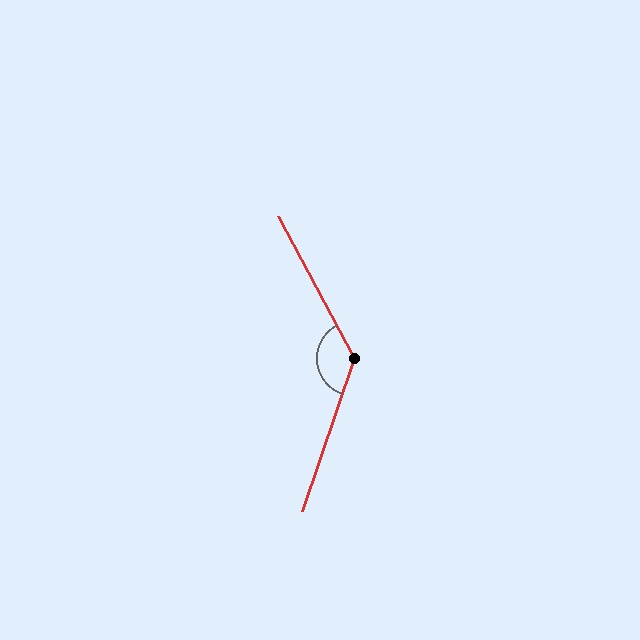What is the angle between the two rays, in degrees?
Approximately 133 degrees.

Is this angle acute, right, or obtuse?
It is obtuse.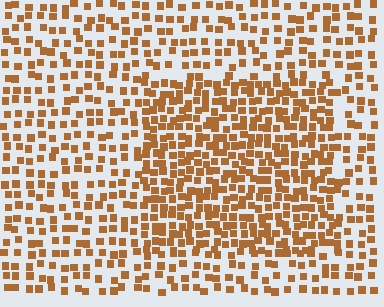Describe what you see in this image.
The image contains small brown elements arranged at two different densities. A rectangle-shaped region is visible where the elements are more densely packed than the surrounding area.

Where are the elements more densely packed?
The elements are more densely packed inside the rectangle boundary.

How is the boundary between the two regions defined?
The boundary is defined by a change in element density (approximately 1.8x ratio). All elements are the same color, size, and shape.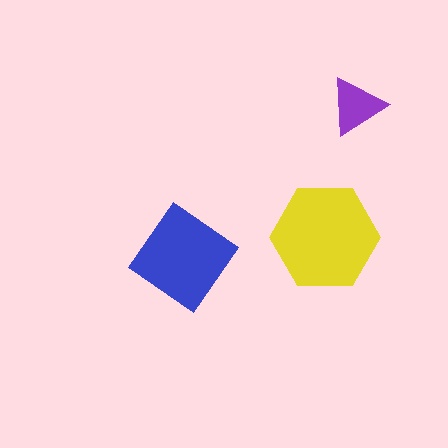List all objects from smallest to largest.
The purple triangle, the blue diamond, the yellow hexagon.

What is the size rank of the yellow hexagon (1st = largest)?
1st.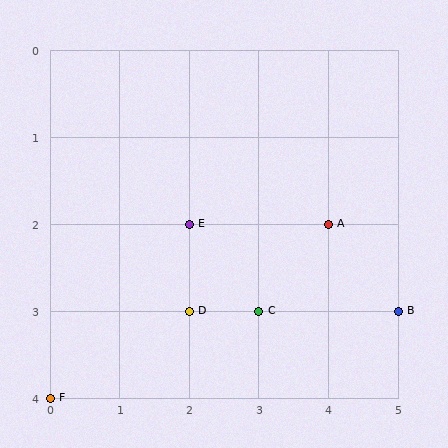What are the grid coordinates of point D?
Point D is at grid coordinates (2, 3).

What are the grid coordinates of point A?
Point A is at grid coordinates (4, 2).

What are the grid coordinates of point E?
Point E is at grid coordinates (2, 2).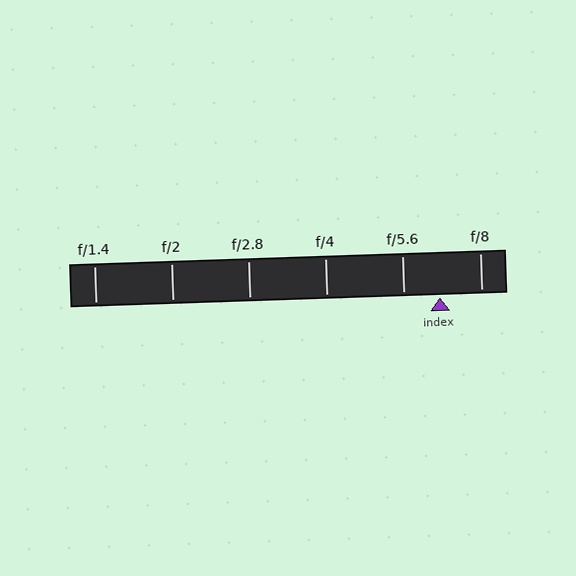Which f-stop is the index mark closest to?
The index mark is closest to f/5.6.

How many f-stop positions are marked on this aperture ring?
There are 6 f-stop positions marked.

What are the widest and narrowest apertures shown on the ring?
The widest aperture shown is f/1.4 and the narrowest is f/8.